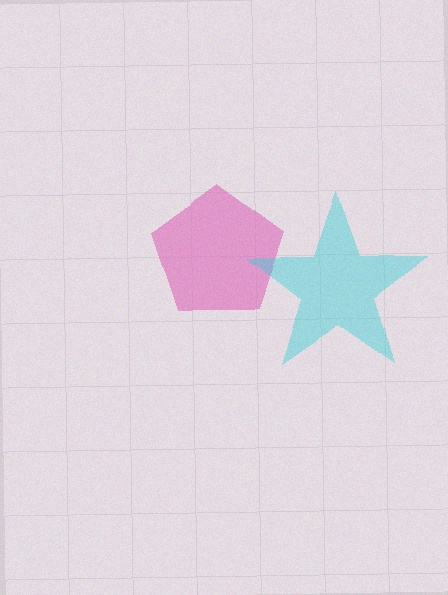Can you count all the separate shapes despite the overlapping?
Yes, there are 2 separate shapes.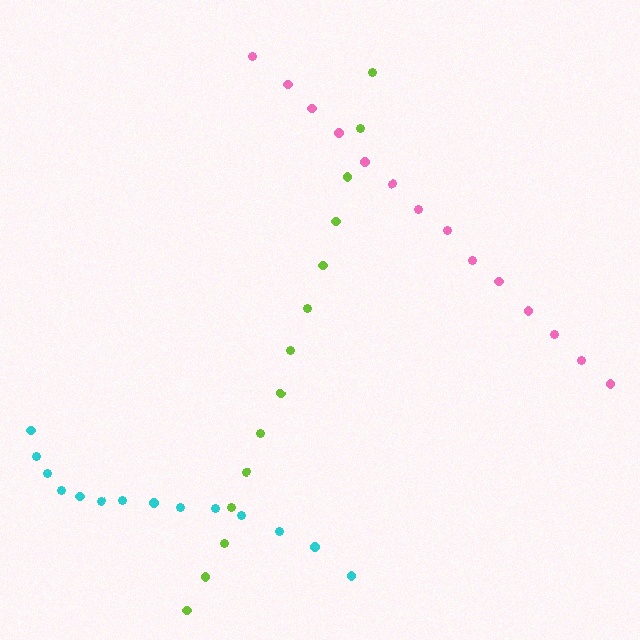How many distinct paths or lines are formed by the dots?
There are 3 distinct paths.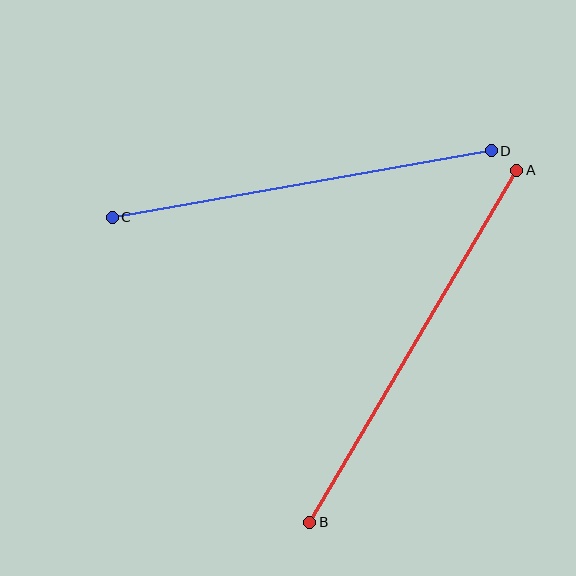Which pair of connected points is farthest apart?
Points A and B are farthest apart.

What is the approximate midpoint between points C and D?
The midpoint is at approximately (302, 184) pixels.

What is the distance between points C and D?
The distance is approximately 384 pixels.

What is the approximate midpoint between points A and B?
The midpoint is at approximately (413, 346) pixels.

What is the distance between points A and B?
The distance is approximately 408 pixels.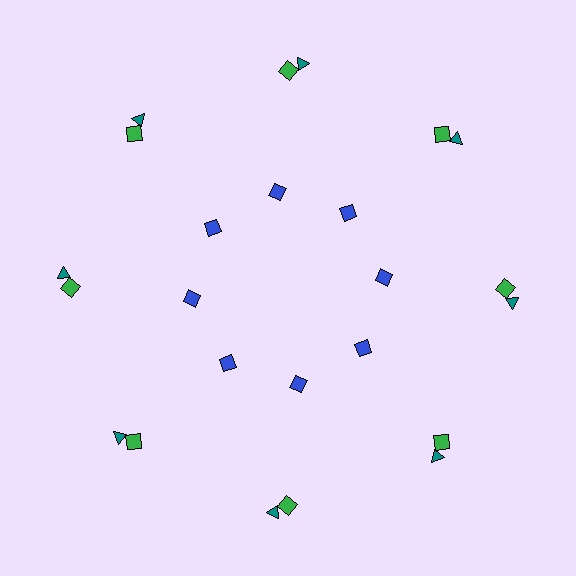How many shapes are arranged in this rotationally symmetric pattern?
There are 24 shapes, arranged in 8 groups of 3.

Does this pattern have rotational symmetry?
Yes, this pattern has 8-fold rotational symmetry. It looks the same after rotating 45 degrees around the center.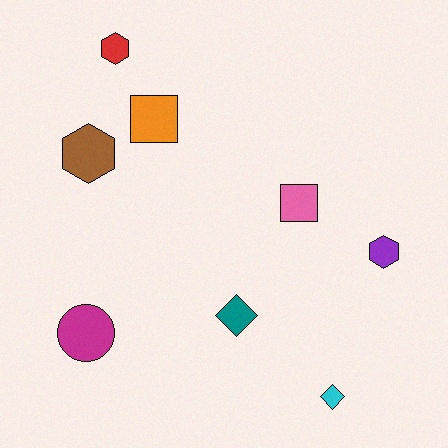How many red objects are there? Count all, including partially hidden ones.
There is 1 red object.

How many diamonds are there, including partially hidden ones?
There are 2 diamonds.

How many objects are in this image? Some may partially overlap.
There are 8 objects.